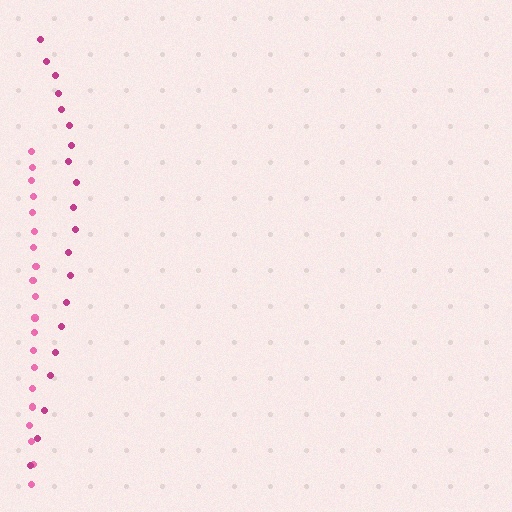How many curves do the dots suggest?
There are 2 distinct paths.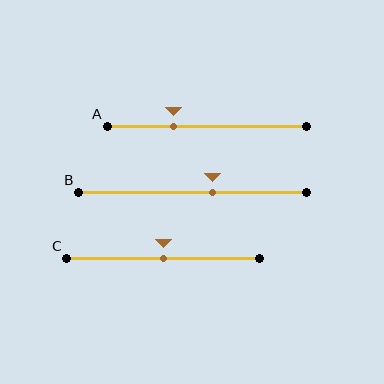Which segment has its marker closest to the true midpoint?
Segment C has its marker closest to the true midpoint.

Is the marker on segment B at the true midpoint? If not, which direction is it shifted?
No, the marker on segment B is shifted to the right by about 9% of the segment length.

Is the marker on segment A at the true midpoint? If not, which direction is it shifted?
No, the marker on segment A is shifted to the left by about 17% of the segment length.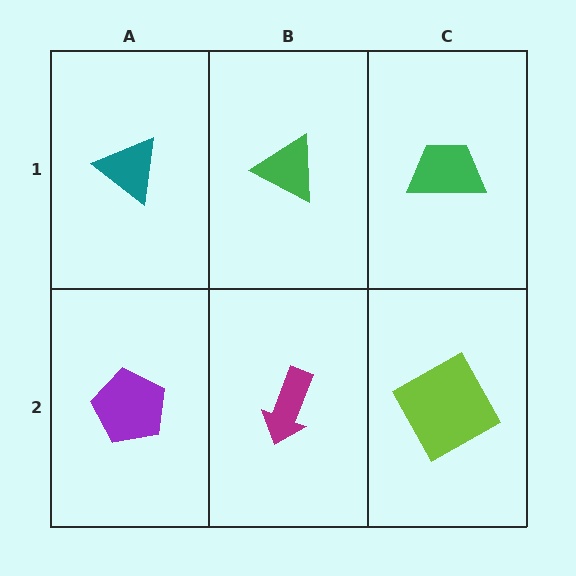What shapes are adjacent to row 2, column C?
A green trapezoid (row 1, column C), a magenta arrow (row 2, column B).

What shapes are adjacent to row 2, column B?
A green triangle (row 1, column B), a purple pentagon (row 2, column A), a lime square (row 2, column C).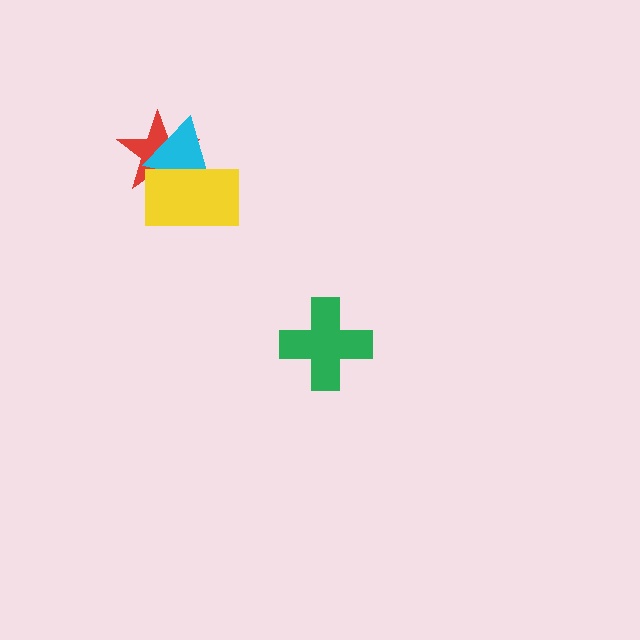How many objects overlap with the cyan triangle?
2 objects overlap with the cyan triangle.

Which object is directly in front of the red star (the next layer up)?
The cyan triangle is directly in front of the red star.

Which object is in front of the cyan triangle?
The yellow rectangle is in front of the cyan triangle.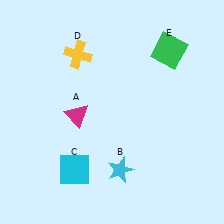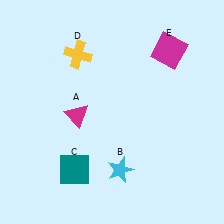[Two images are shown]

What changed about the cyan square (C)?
In Image 1, C is cyan. In Image 2, it changed to teal.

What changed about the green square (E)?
In Image 1, E is green. In Image 2, it changed to magenta.